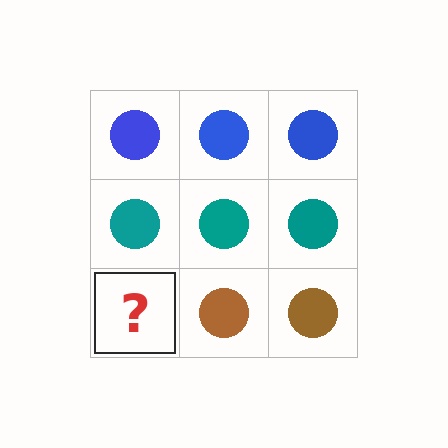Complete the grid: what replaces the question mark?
The question mark should be replaced with a brown circle.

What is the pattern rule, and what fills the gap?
The rule is that each row has a consistent color. The gap should be filled with a brown circle.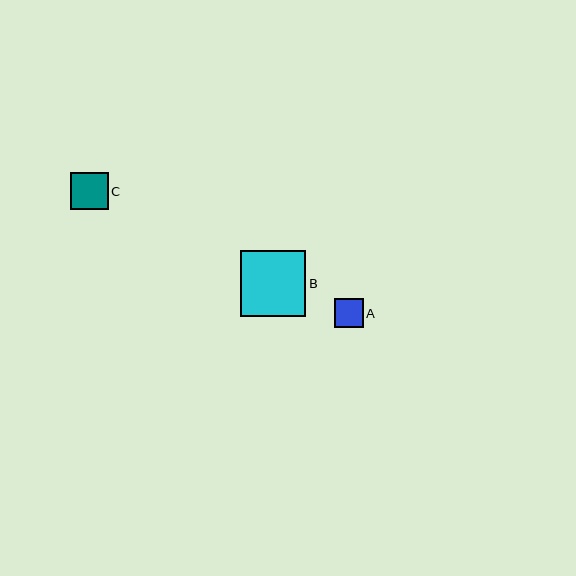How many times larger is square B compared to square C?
Square B is approximately 1.7 times the size of square C.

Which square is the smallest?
Square A is the smallest with a size of approximately 29 pixels.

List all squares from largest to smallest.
From largest to smallest: B, C, A.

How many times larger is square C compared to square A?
Square C is approximately 1.3 times the size of square A.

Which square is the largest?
Square B is the largest with a size of approximately 66 pixels.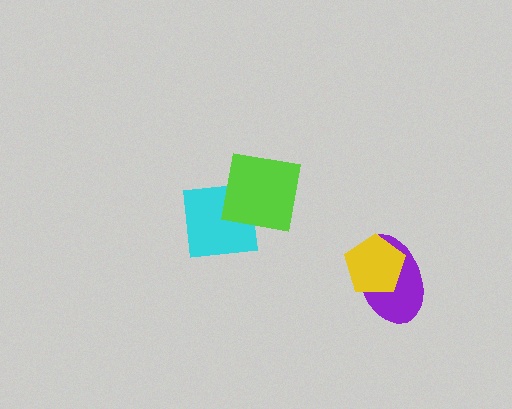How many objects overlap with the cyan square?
1 object overlaps with the cyan square.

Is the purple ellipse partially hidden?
Yes, it is partially covered by another shape.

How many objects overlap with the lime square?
1 object overlaps with the lime square.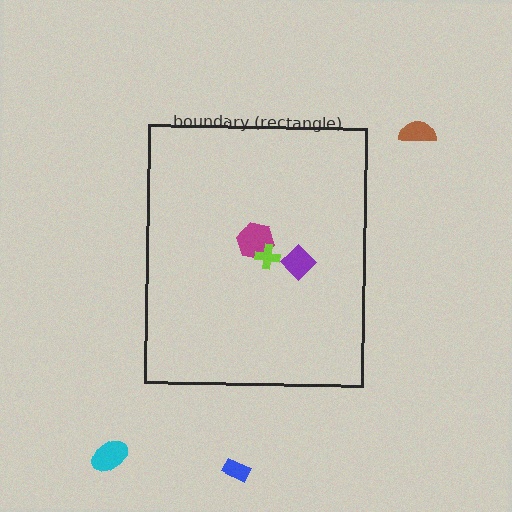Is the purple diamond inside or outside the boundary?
Inside.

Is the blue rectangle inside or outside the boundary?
Outside.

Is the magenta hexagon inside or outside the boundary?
Inside.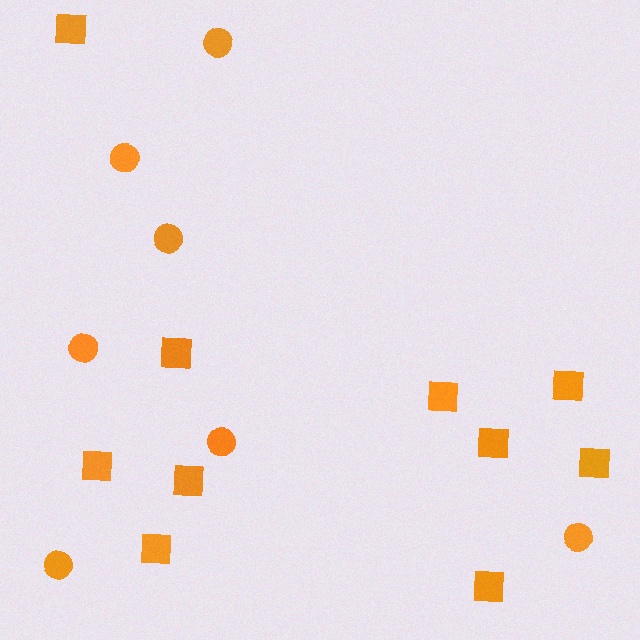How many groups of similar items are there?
There are 2 groups: one group of circles (7) and one group of squares (10).